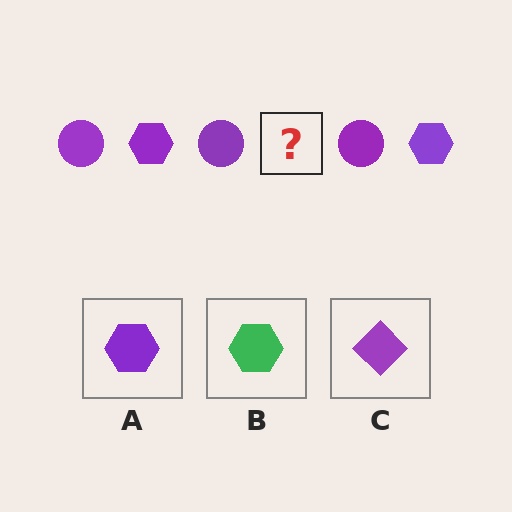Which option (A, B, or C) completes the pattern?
A.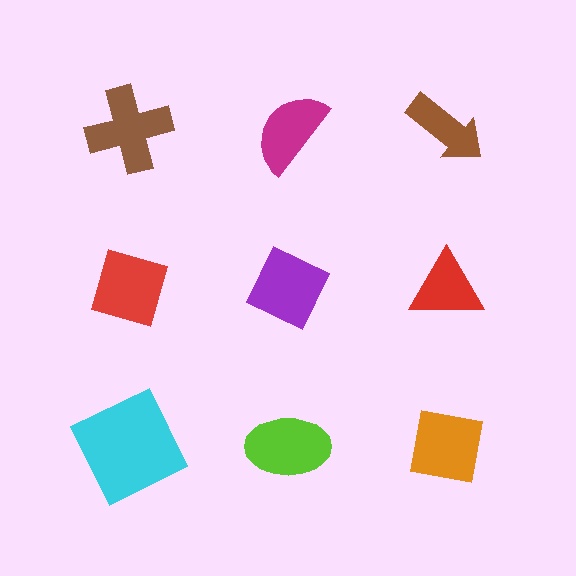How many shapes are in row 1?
3 shapes.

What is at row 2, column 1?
A red diamond.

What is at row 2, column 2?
A purple diamond.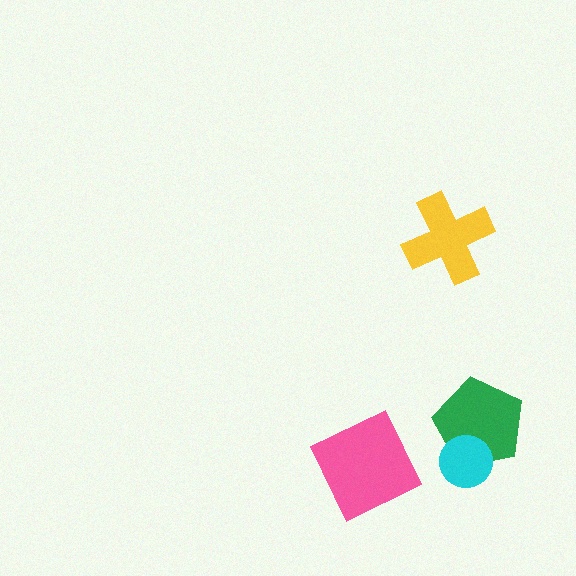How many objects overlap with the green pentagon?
1 object overlaps with the green pentagon.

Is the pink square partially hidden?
No, no other shape covers it.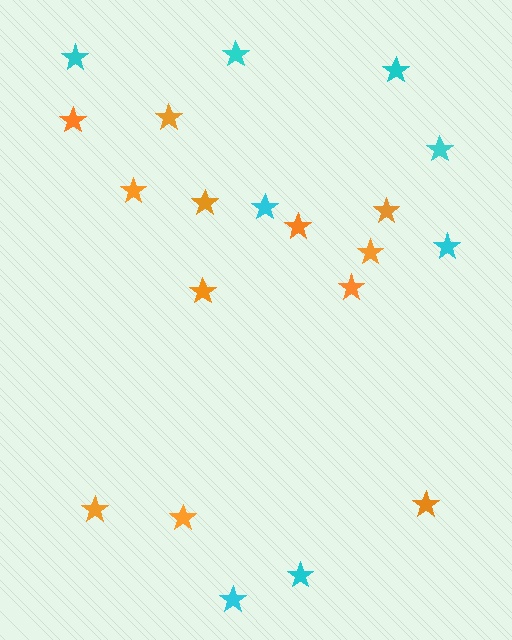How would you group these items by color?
There are 2 groups: one group of cyan stars (8) and one group of orange stars (12).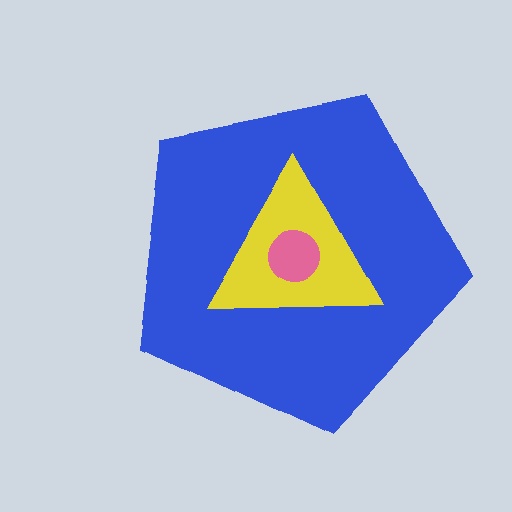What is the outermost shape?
The blue pentagon.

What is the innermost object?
The pink circle.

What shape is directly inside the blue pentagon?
The yellow triangle.